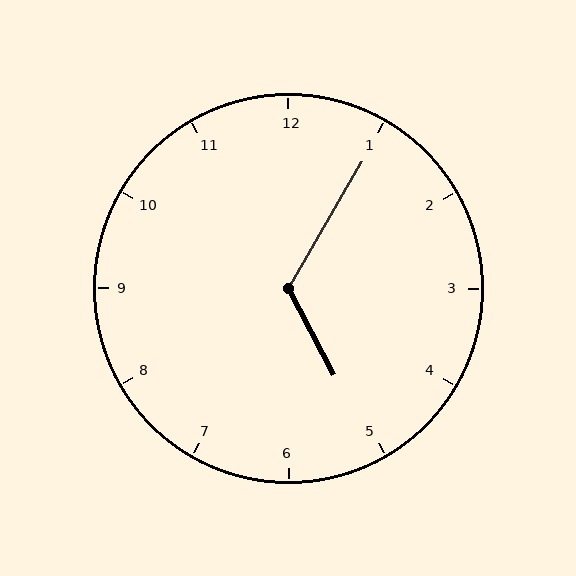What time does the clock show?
5:05.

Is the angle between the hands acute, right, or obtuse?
It is obtuse.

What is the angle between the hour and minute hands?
Approximately 122 degrees.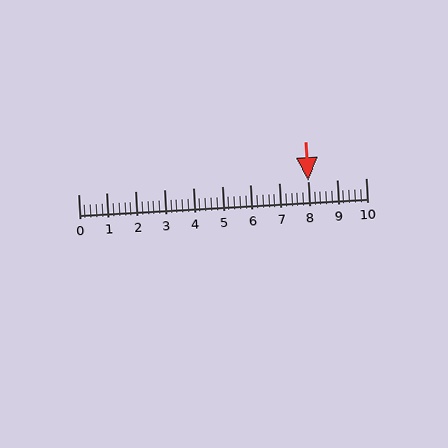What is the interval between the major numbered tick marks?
The major tick marks are spaced 1 units apart.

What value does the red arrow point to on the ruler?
The red arrow points to approximately 8.0.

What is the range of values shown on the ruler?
The ruler shows values from 0 to 10.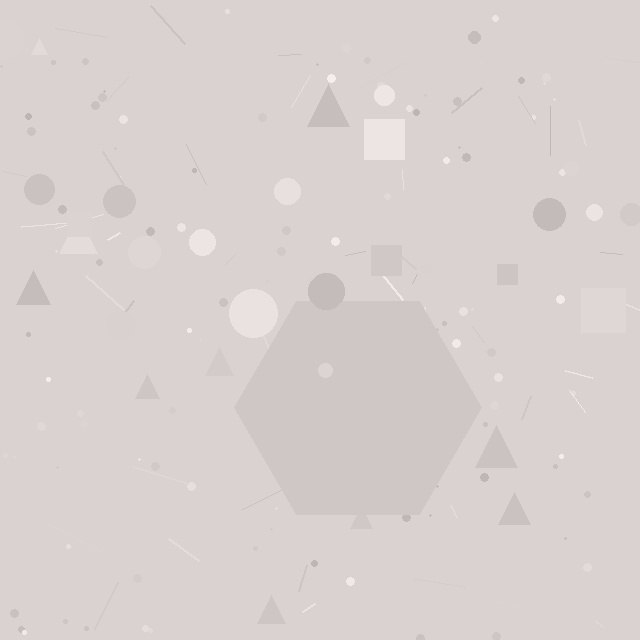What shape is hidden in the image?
A hexagon is hidden in the image.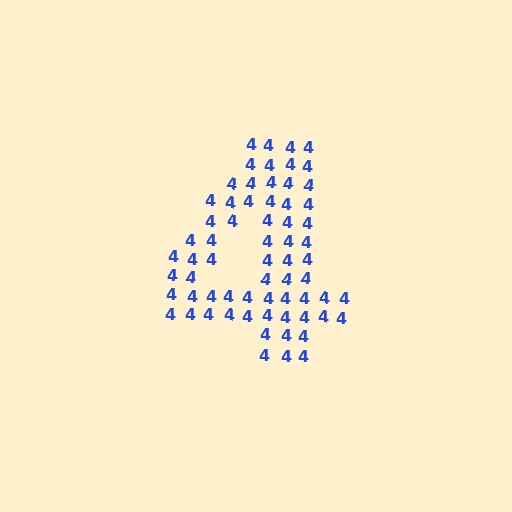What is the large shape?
The large shape is the digit 4.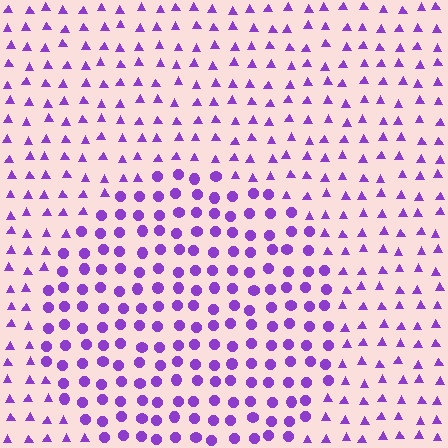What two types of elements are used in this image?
The image uses circles inside the circle region and triangles outside it.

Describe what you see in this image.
The image is filled with small purple elements arranged in a uniform grid. A circle-shaped region contains circles, while the surrounding area contains triangles. The boundary is defined purely by the change in element shape.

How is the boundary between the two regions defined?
The boundary is defined by a change in element shape: circles inside vs. triangles outside. All elements share the same color and spacing.